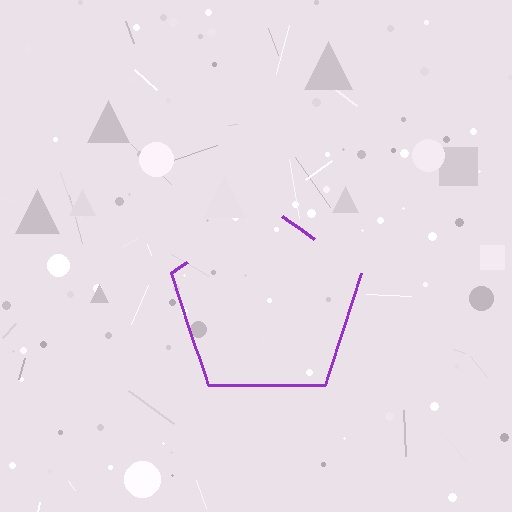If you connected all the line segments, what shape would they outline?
They would outline a pentagon.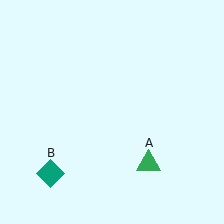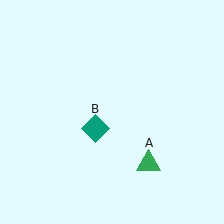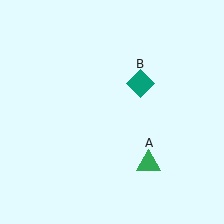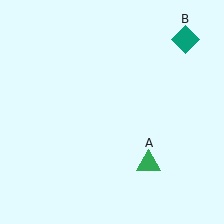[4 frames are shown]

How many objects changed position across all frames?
1 object changed position: teal diamond (object B).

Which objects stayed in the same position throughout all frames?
Green triangle (object A) remained stationary.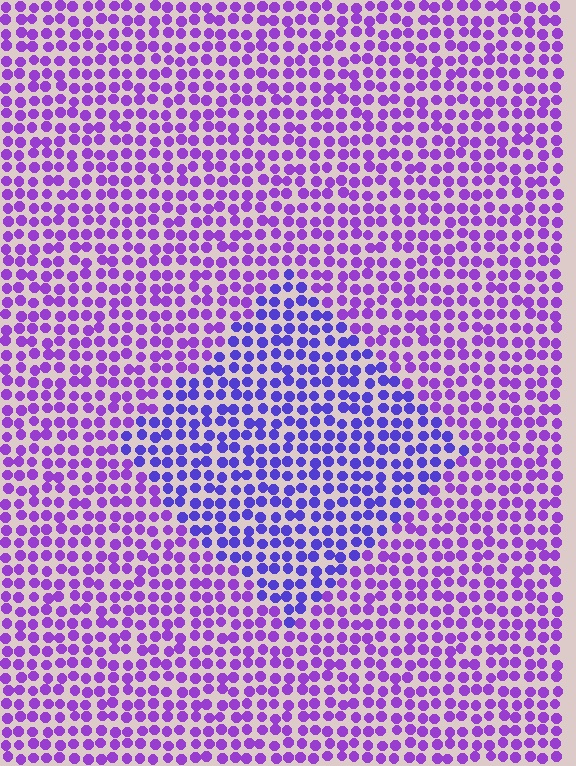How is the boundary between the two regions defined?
The boundary is defined purely by a slight shift in hue (about 29 degrees). Spacing, size, and orientation are identical on both sides.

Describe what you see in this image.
The image is filled with small purple elements in a uniform arrangement. A diamond-shaped region is visible where the elements are tinted to a slightly different hue, forming a subtle color boundary.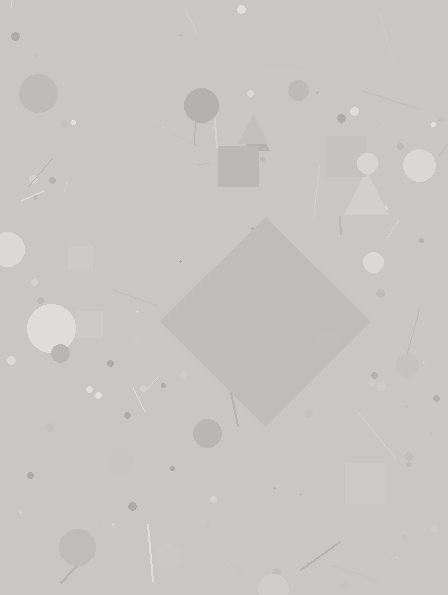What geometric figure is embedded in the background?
A diamond is embedded in the background.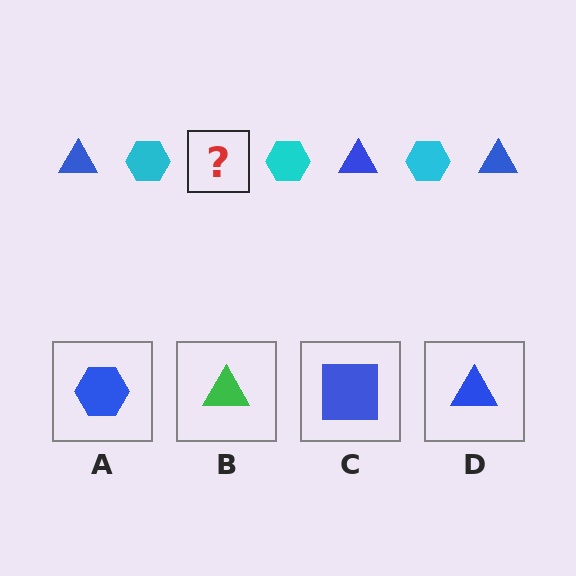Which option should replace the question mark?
Option D.